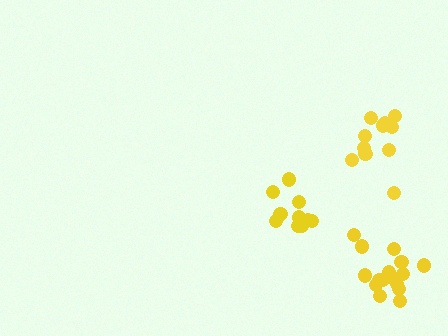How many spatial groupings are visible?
There are 3 spatial groupings.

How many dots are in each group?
Group 1: 12 dots, Group 2: 11 dots, Group 3: 16 dots (39 total).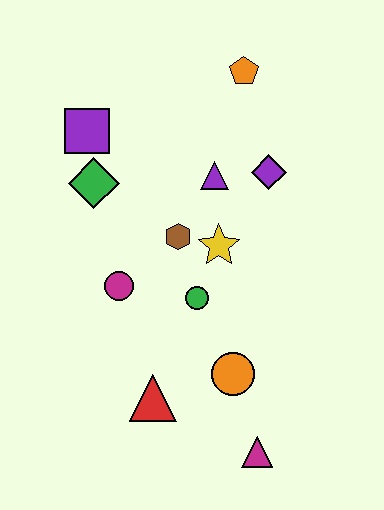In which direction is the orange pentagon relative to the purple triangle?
The orange pentagon is above the purple triangle.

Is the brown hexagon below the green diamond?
Yes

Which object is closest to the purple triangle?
The purple diamond is closest to the purple triangle.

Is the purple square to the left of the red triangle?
Yes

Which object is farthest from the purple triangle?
The magenta triangle is farthest from the purple triangle.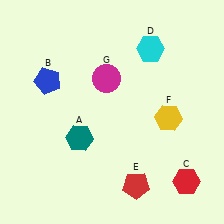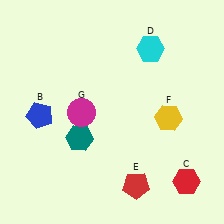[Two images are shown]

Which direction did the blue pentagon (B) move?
The blue pentagon (B) moved down.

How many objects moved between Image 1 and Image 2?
2 objects moved between the two images.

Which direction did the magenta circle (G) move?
The magenta circle (G) moved down.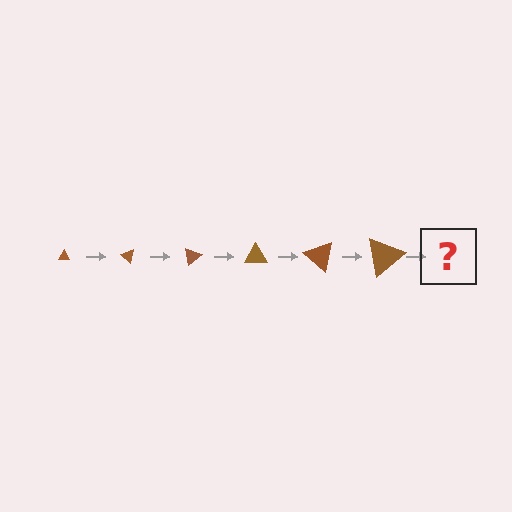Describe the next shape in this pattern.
It should be a triangle, larger than the previous one and rotated 240 degrees from the start.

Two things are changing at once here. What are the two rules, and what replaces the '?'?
The two rules are that the triangle grows larger each step and it rotates 40 degrees each step. The '?' should be a triangle, larger than the previous one and rotated 240 degrees from the start.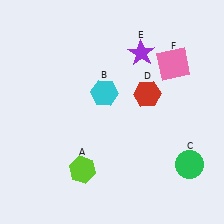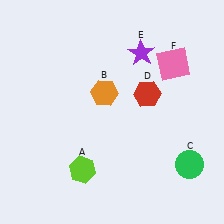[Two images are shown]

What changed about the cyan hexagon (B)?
In Image 1, B is cyan. In Image 2, it changed to orange.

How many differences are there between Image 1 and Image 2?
There is 1 difference between the two images.